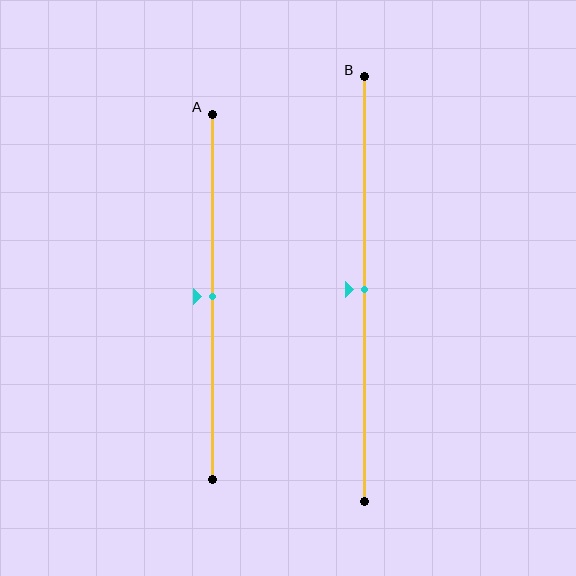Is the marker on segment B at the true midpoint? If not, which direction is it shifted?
Yes, the marker on segment B is at the true midpoint.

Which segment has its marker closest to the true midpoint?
Segment A has its marker closest to the true midpoint.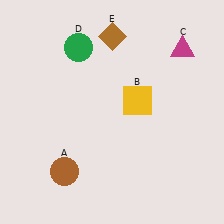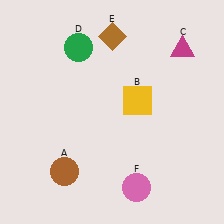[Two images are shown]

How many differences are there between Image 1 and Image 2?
There is 1 difference between the two images.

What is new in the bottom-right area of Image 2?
A pink circle (F) was added in the bottom-right area of Image 2.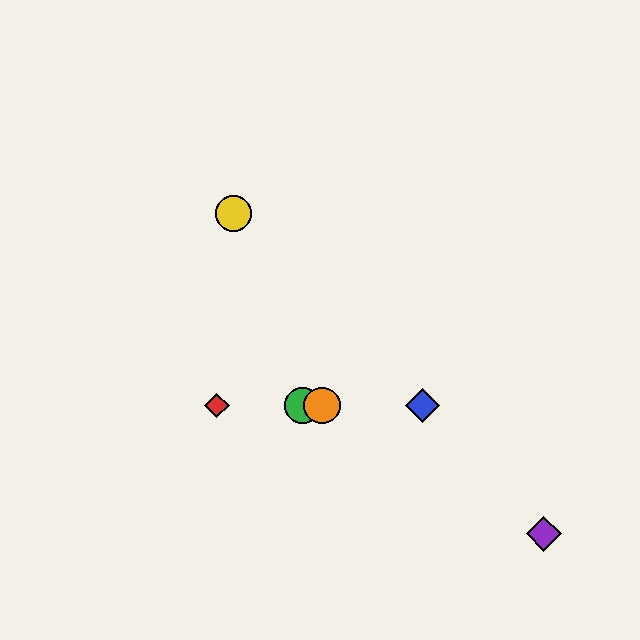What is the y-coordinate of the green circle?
The green circle is at y≈405.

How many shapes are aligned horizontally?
4 shapes (the red diamond, the blue diamond, the green circle, the orange circle) are aligned horizontally.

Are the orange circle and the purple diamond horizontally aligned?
No, the orange circle is at y≈405 and the purple diamond is at y≈534.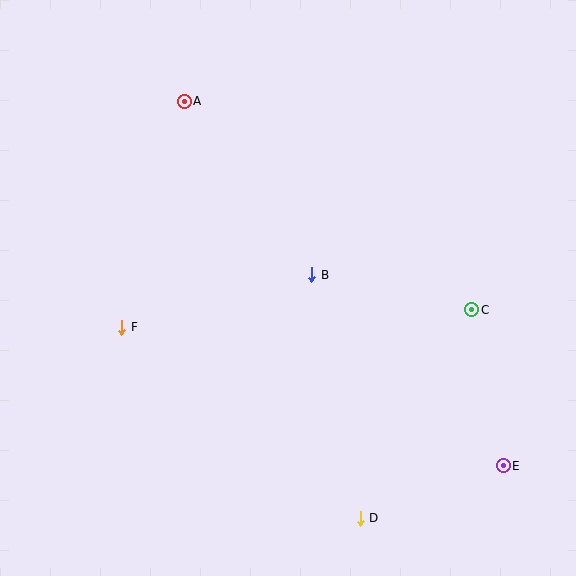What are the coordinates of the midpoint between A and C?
The midpoint between A and C is at (328, 205).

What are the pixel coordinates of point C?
Point C is at (472, 310).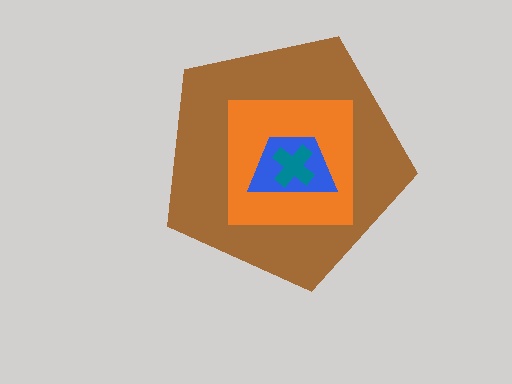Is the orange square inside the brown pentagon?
Yes.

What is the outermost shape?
The brown pentagon.